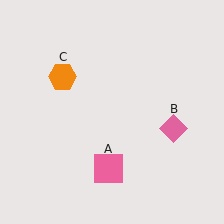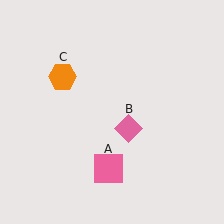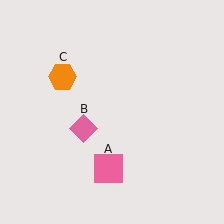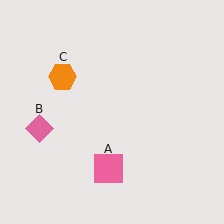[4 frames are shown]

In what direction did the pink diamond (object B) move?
The pink diamond (object B) moved left.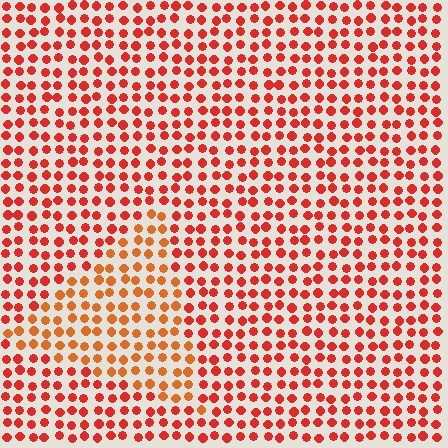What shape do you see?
I see a triangle.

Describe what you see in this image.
The image is filled with small red elements in a uniform arrangement. A triangle-shaped region is visible where the elements are tinted to a slightly different hue, forming a subtle color boundary.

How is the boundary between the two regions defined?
The boundary is defined purely by a slight shift in hue (about 24 degrees). Spacing, size, and orientation are identical on both sides.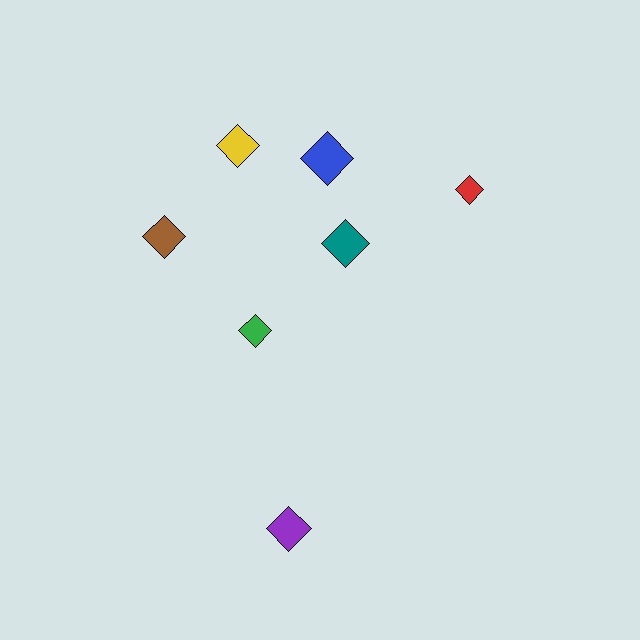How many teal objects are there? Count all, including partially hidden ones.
There is 1 teal object.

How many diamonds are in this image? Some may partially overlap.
There are 7 diamonds.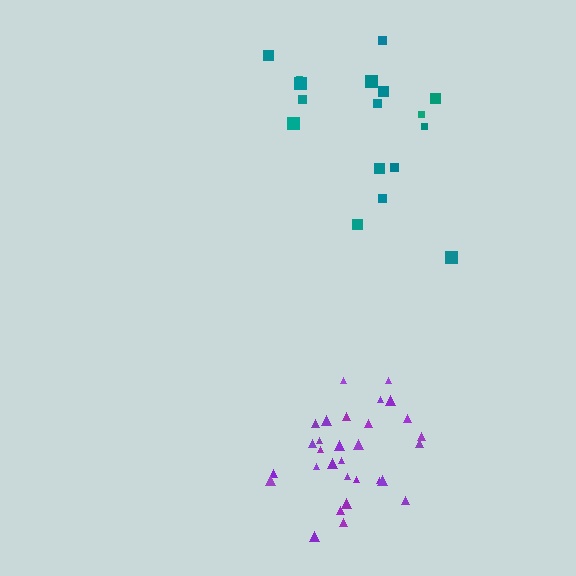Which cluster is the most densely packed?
Purple.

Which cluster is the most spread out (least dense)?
Teal.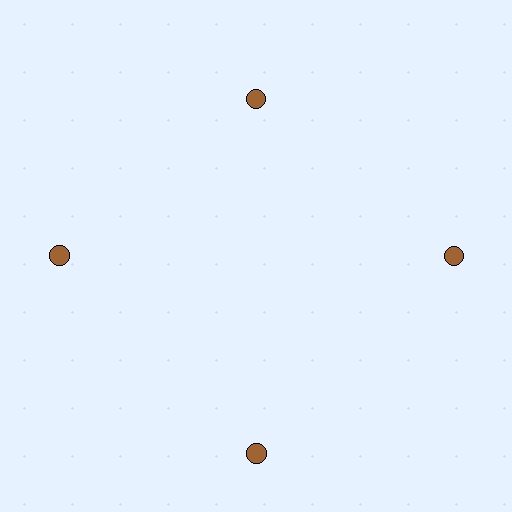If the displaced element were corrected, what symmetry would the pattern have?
It would have 4-fold rotational symmetry — the pattern would map onto itself every 90 degrees.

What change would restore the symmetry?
The symmetry would be restored by moving it outward, back onto the ring so that all 4 circles sit at equal angles and equal distance from the center.